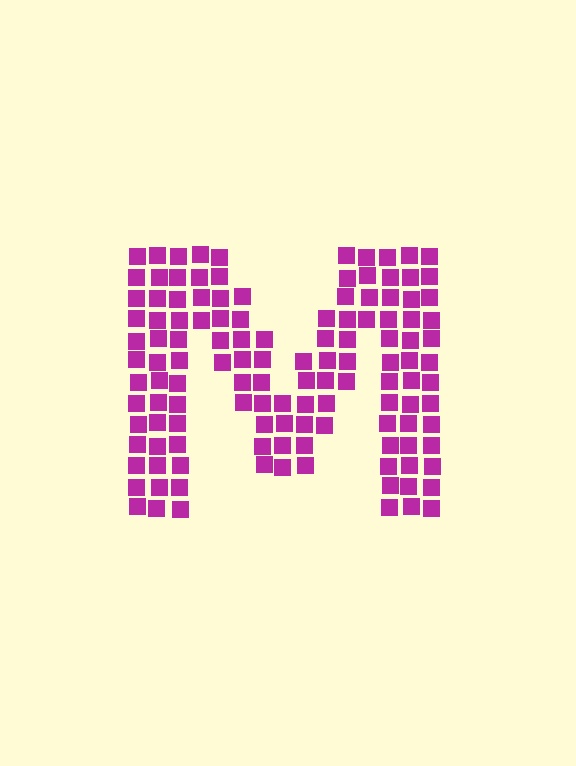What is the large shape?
The large shape is the letter M.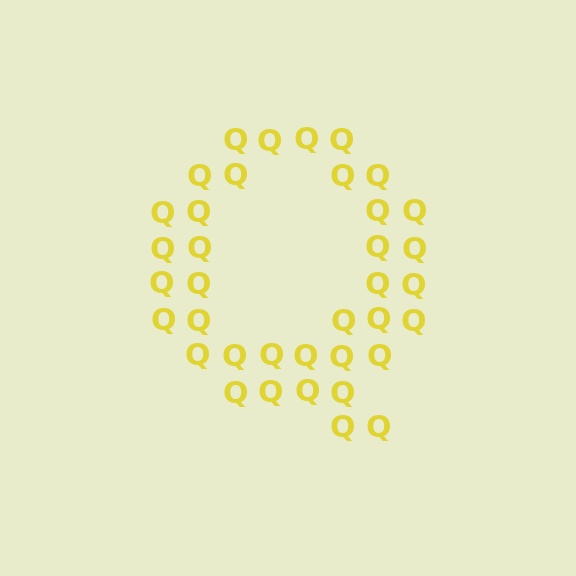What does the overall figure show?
The overall figure shows the letter Q.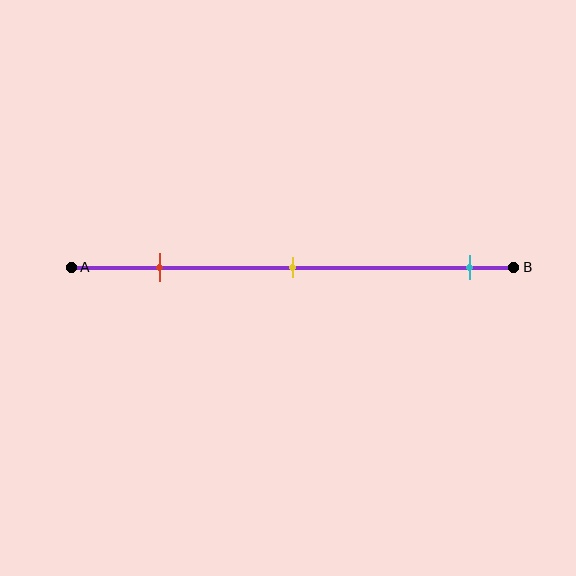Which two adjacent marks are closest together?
The red and yellow marks are the closest adjacent pair.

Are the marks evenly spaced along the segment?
No, the marks are not evenly spaced.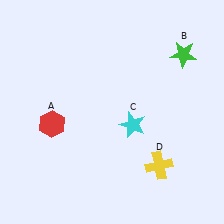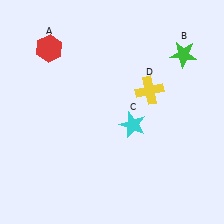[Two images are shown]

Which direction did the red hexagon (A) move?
The red hexagon (A) moved up.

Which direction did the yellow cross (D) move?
The yellow cross (D) moved up.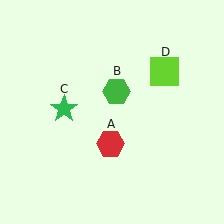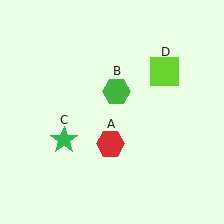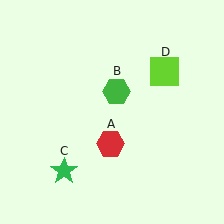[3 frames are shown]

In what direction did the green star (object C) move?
The green star (object C) moved down.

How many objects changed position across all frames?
1 object changed position: green star (object C).